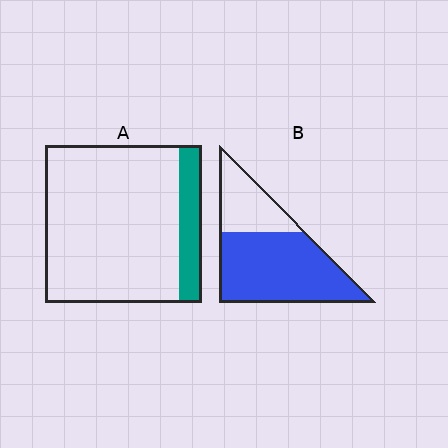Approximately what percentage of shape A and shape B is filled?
A is approximately 15% and B is approximately 70%.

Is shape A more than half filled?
No.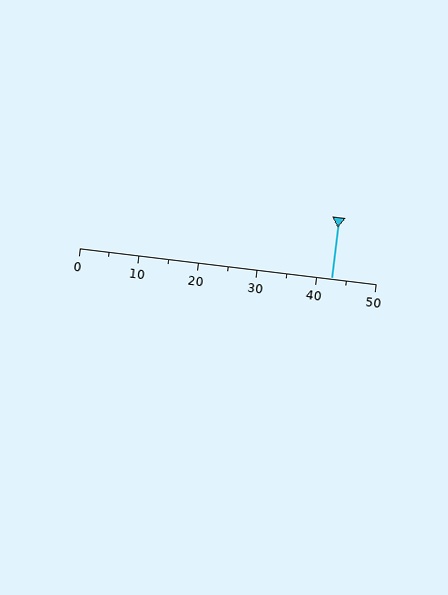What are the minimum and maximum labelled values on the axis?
The axis runs from 0 to 50.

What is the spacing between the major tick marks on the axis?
The major ticks are spaced 10 apart.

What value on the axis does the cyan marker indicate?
The marker indicates approximately 42.5.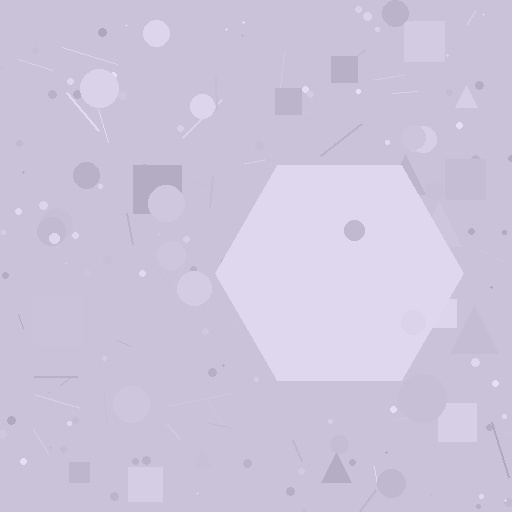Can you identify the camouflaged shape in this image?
The camouflaged shape is a hexagon.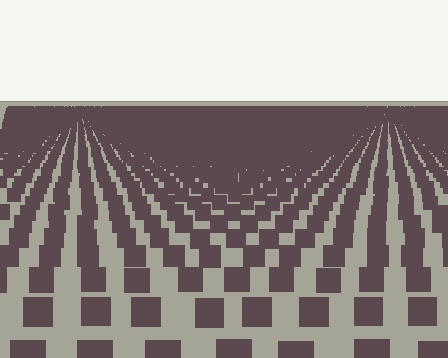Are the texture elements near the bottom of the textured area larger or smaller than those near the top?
Larger. Near the bottom, elements are closer to the viewer and appear at a bigger on-screen size.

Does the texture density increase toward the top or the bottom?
Density increases toward the top.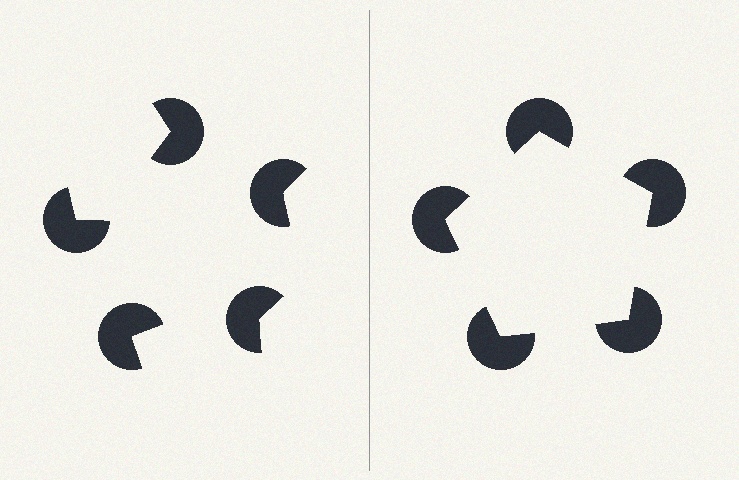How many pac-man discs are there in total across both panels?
10 — 5 on each side.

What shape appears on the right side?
An illusory pentagon.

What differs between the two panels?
The pac-man discs are positioned identically on both sides; only the wedge orientations differ. On the right they align to a pentagon; on the left they are misaligned.